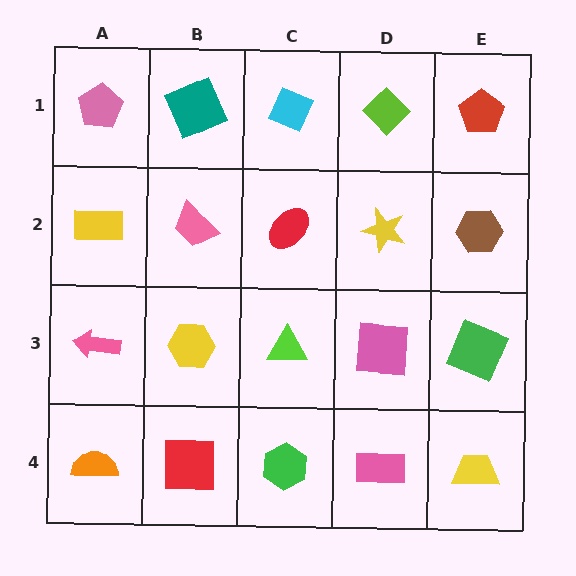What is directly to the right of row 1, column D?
A red pentagon.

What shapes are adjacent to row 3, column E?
A brown hexagon (row 2, column E), a yellow trapezoid (row 4, column E), a pink square (row 3, column D).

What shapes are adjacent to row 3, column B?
A pink trapezoid (row 2, column B), a red square (row 4, column B), a pink arrow (row 3, column A), a lime triangle (row 3, column C).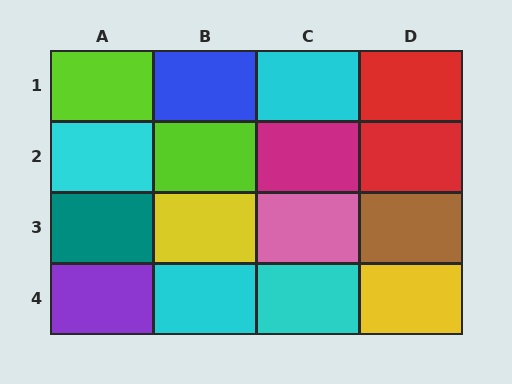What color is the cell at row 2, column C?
Magenta.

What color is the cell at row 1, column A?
Lime.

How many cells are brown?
1 cell is brown.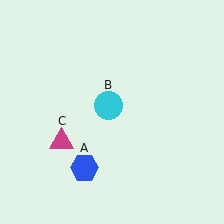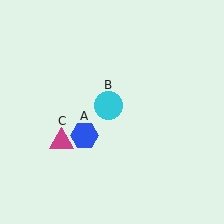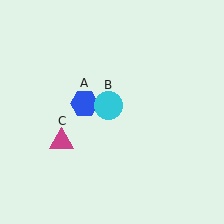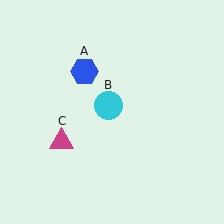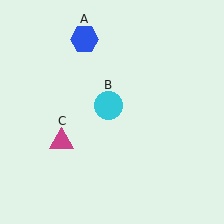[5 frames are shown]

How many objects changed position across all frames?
1 object changed position: blue hexagon (object A).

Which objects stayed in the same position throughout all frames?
Cyan circle (object B) and magenta triangle (object C) remained stationary.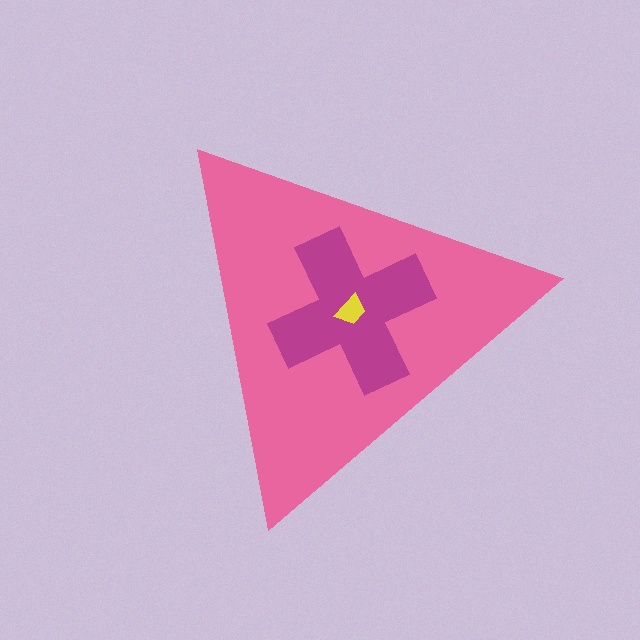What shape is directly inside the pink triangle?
The magenta cross.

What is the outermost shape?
The pink triangle.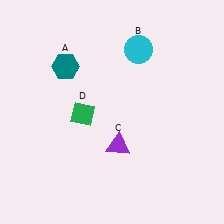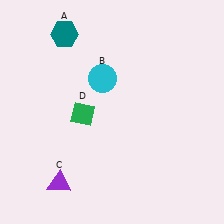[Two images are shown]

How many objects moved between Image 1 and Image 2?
3 objects moved between the two images.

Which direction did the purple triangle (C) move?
The purple triangle (C) moved left.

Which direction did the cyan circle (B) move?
The cyan circle (B) moved left.